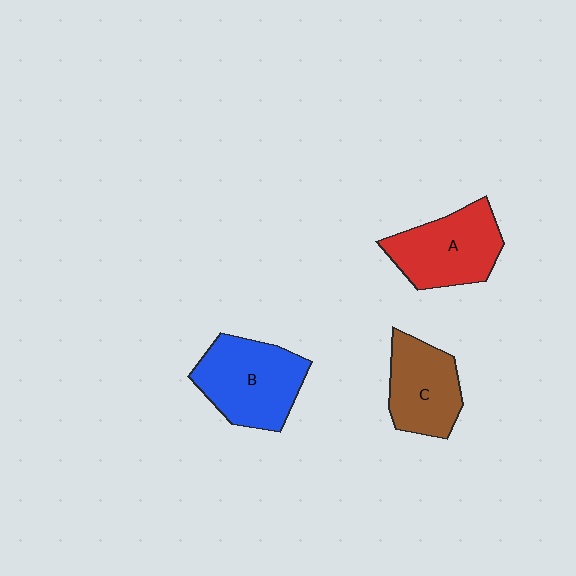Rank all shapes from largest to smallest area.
From largest to smallest: B (blue), A (red), C (brown).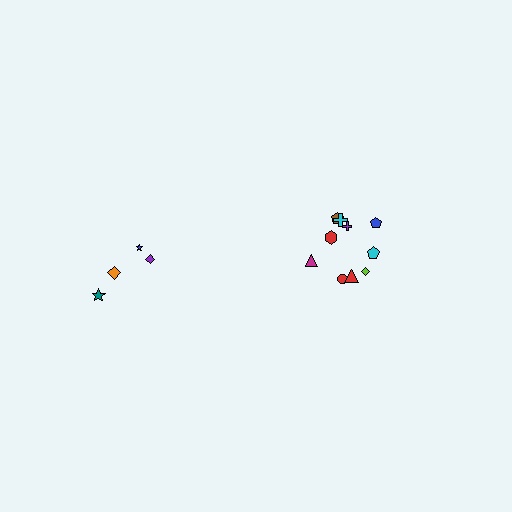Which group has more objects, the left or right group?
The right group.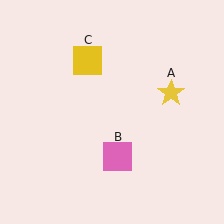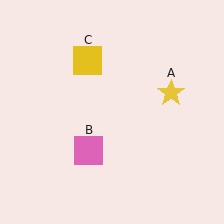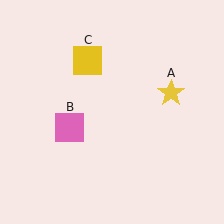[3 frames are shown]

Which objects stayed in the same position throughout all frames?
Yellow star (object A) and yellow square (object C) remained stationary.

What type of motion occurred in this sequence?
The pink square (object B) rotated clockwise around the center of the scene.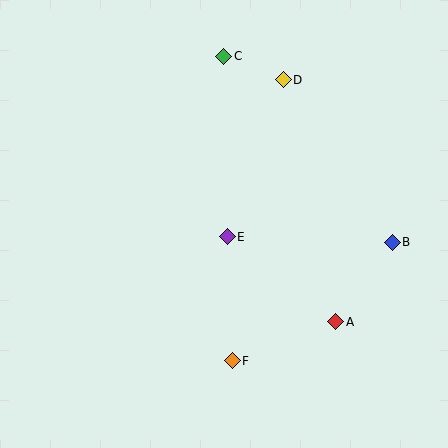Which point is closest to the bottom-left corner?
Point F is closest to the bottom-left corner.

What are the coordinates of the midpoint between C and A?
The midpoint between C and A is at (280, 189).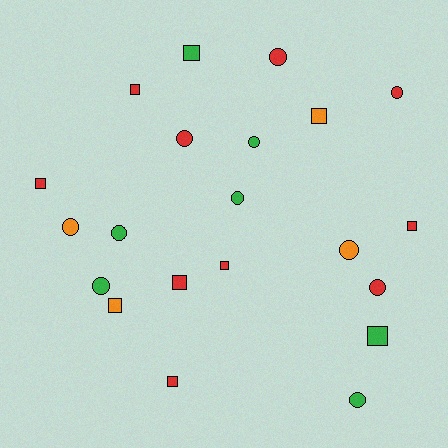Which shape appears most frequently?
Circle, with 11 objects.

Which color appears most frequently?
Red, with 10 objects.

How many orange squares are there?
There are 2 orange squares.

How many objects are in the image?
There are 21 objects.